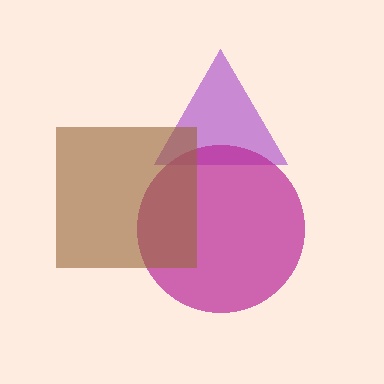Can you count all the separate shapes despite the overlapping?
Yes, there are 3 separate shapes.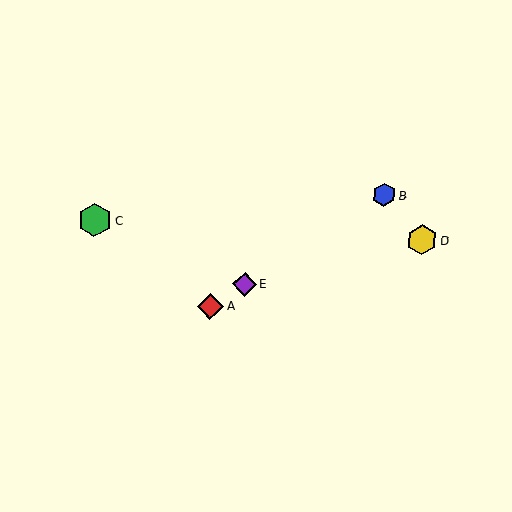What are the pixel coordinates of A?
Object A is at (210, 306).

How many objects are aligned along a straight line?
3 objects (A, B, E) are aligned along a straight line.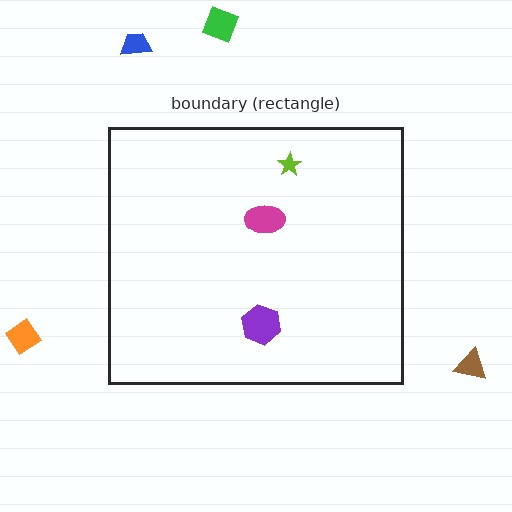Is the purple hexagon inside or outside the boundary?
Inside.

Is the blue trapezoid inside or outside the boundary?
Outside.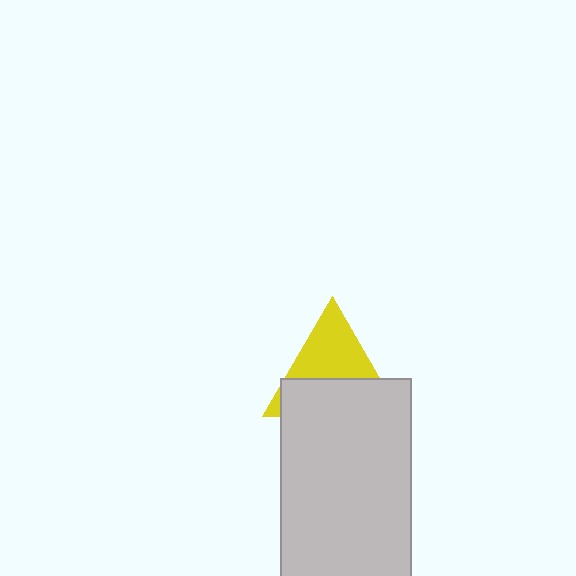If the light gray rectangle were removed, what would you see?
You would see the complete yellow triangle.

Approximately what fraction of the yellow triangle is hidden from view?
Roughly 52% of the yellow triangle is hidden behind the light gray rectangle.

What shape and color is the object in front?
The object in front is a light gray rectangle.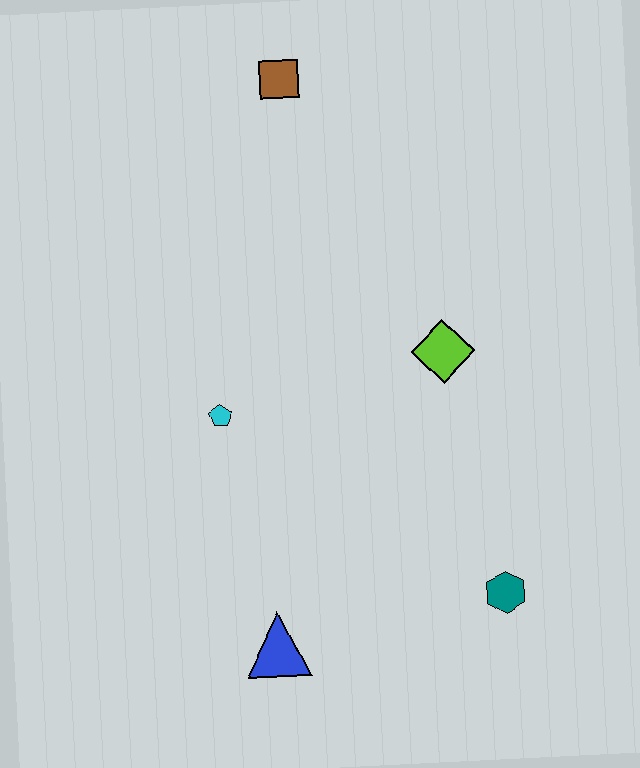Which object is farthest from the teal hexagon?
The brown square is farthest from the teal hexagon.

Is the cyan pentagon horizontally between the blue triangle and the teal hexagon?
No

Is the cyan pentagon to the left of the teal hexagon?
Yes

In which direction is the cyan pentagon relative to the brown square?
The cyan pentagon is below the brown square.